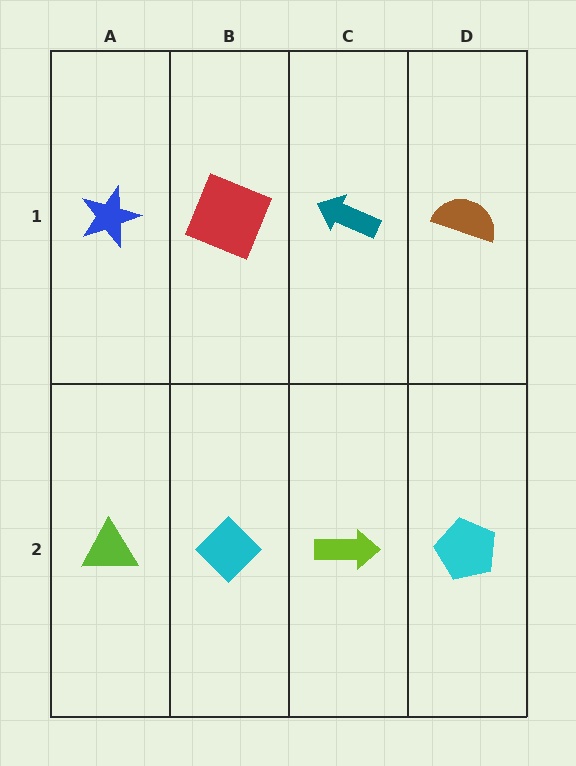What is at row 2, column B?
A cyan diamond.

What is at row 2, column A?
A lime triangle.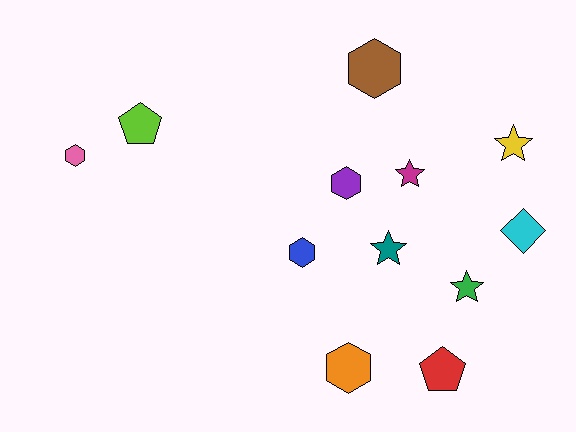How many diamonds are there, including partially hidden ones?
There is 1 diamond.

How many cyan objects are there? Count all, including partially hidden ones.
There is 1 cyan object.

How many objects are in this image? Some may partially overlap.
There are 12 objects.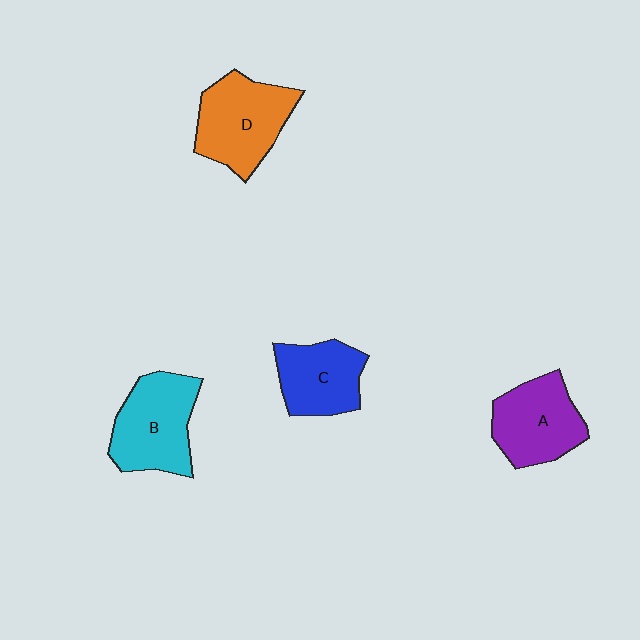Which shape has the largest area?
Shape D (orange).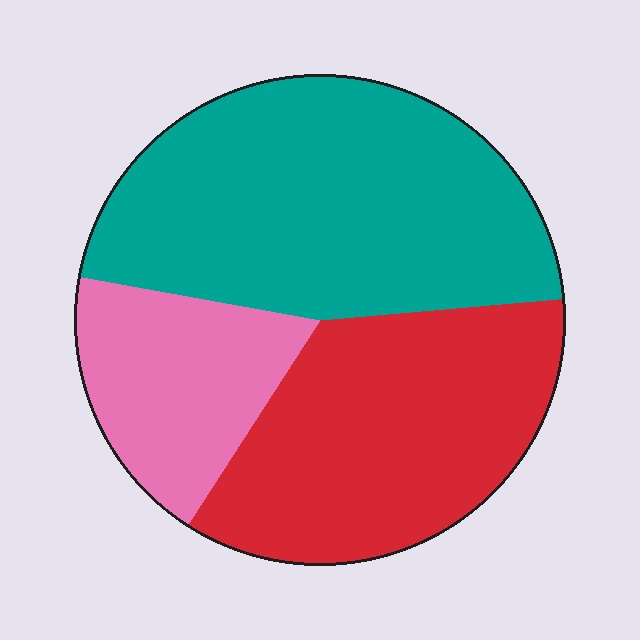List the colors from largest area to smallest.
From largest to smallest: teal, red, pink.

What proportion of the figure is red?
Red takes up about one third (1/3) of the figure.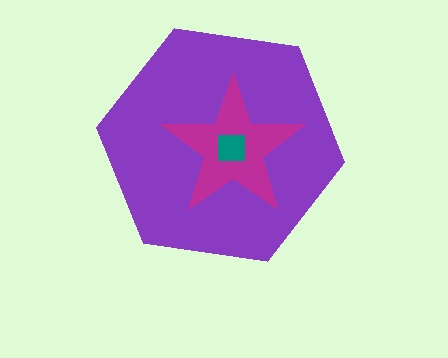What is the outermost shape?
The purple hexagon.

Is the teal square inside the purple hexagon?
Yes.